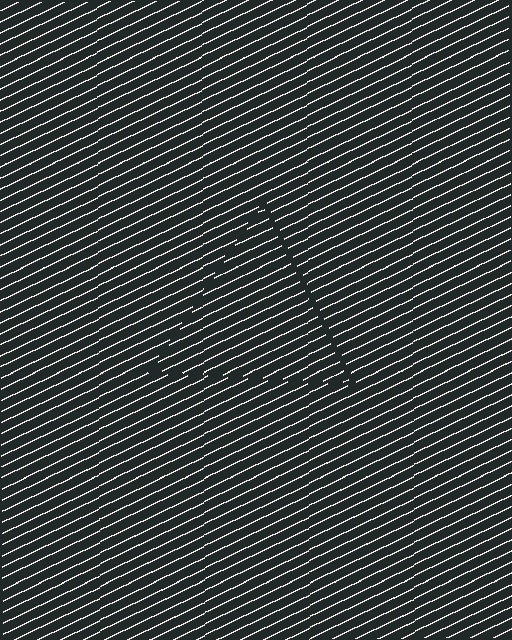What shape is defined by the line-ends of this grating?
An illusory triangle. The interior of the shape contains the same grating, shifted by half a period — the contour is defined by the phase discontinuity where line-ends from the inner and outer gratings abut.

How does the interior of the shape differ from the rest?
The interior of the shape contains the same grating, shifted by half a period — the contour is defined by the phase discontinuity where line-ends from the inner and outer gratings abut.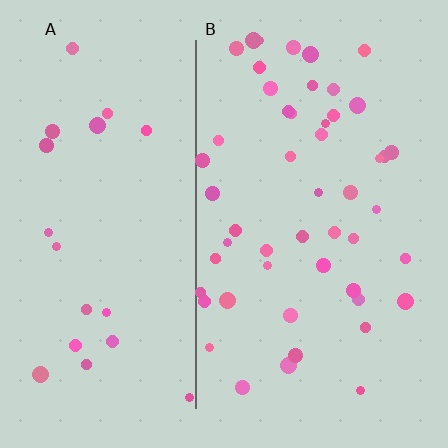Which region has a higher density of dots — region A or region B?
B (the right).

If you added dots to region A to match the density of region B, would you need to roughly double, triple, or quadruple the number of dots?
Approximately double.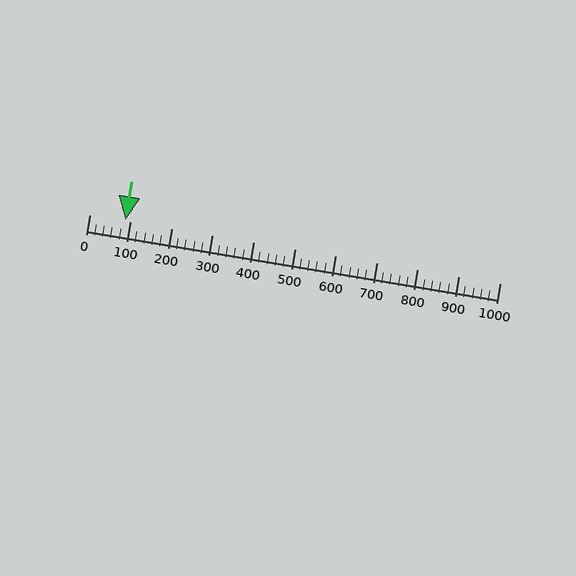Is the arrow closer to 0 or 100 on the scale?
The arrow is closer to 100.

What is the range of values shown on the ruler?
The ruler shows values from 0 to 1000.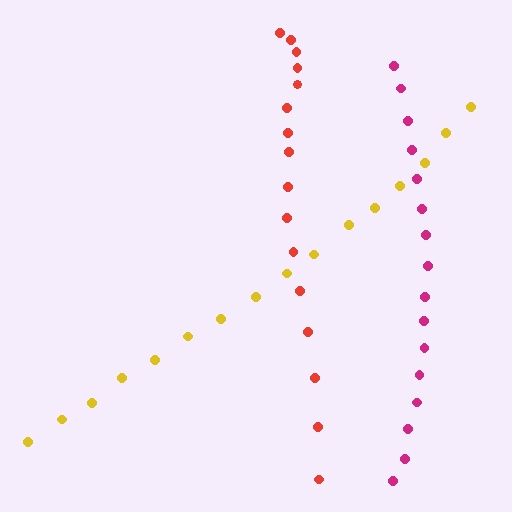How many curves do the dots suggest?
There are 3 distinct paths.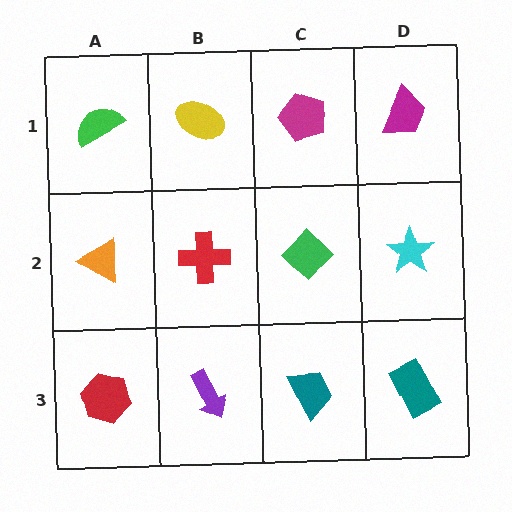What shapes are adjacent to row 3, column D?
A cyan star (row 2, column D), a teal trapezoid (row 3, column C).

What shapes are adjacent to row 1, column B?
A red cross (row 2, column B), a green semicircle (row 1, column A), a magenta pentagon (row 1, column C).